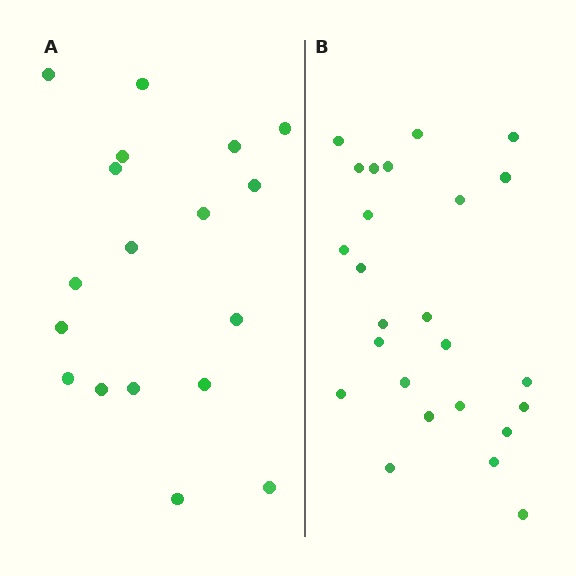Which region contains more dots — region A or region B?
Region B (the right region) has more dots.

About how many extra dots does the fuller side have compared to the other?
Region B has roughly 8 or so more dots than region A.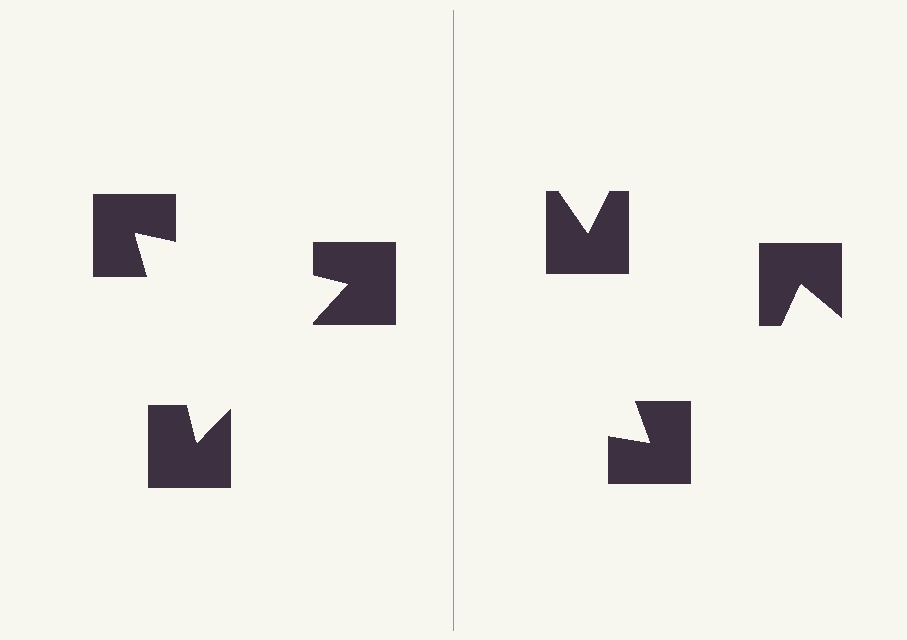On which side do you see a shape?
An illusory triangle appears on the left side. On the right side the wedge cuts are rotated, so no coherent shape forms.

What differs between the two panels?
The notched squares are positioned identically on both sides; only the wedge orientations differ. On the left they align to a triangle; on the right they are misaligned.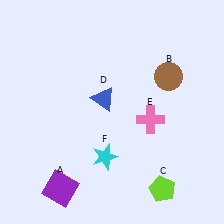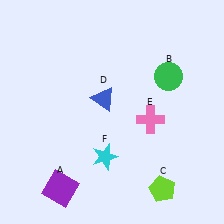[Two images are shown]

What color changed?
The circle (B) changed from brown in Image 1 to green in Image 2.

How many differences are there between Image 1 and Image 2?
There is 1 difference between the two images.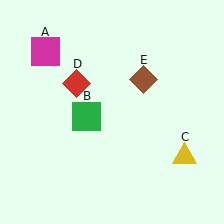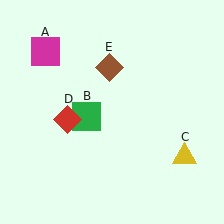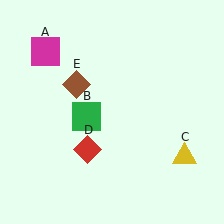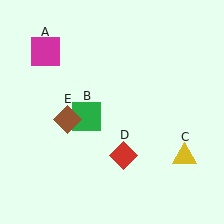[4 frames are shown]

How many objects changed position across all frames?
2 objects changed position: red diamond (object D), brown diamond (object E).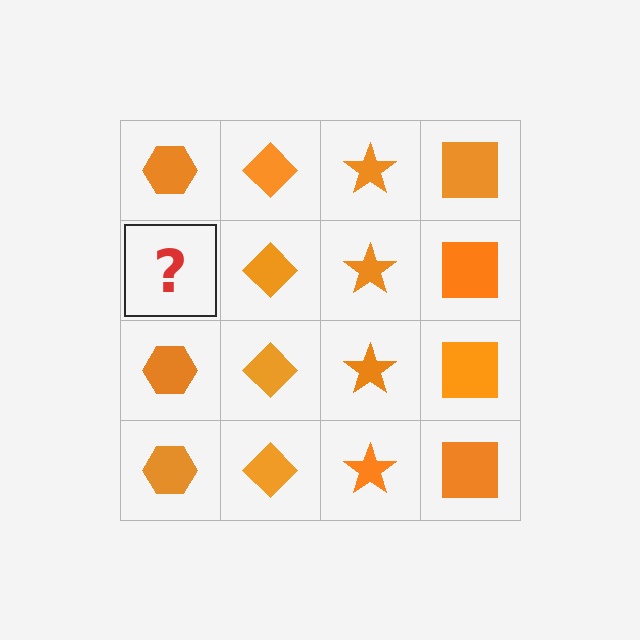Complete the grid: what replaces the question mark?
The question mark should be replaced with an orange hexagon.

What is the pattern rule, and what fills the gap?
The rule is that each column has a consistent shape. The gap should be filled with an orange hexagon.